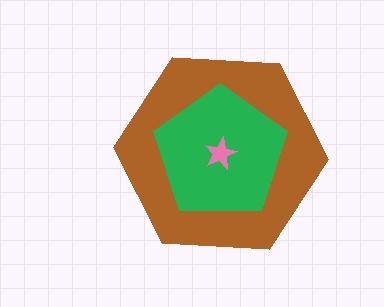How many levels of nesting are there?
3.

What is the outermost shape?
The brown hexagon.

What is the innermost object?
The pink star.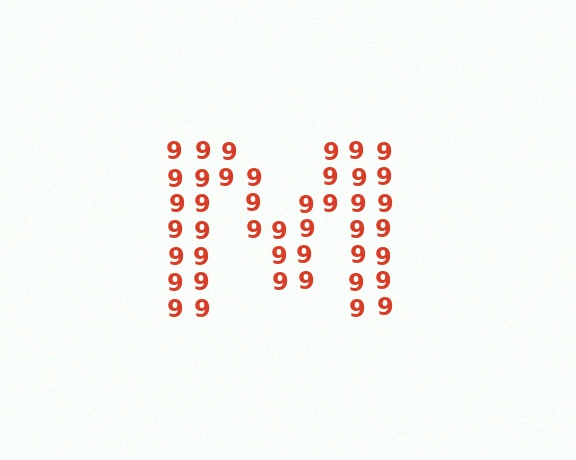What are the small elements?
The small elements are digit 9's.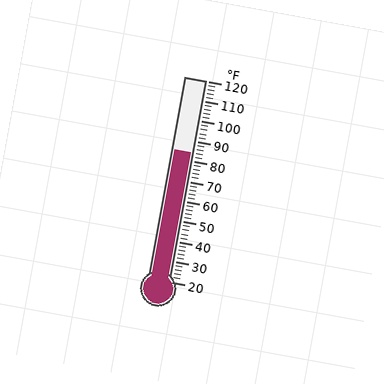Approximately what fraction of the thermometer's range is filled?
The thermometer is filled to approximately 65% of its range.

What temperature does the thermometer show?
The thermometer shows approximately 84°F.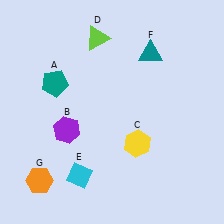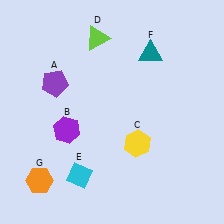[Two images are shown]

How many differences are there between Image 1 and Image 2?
There is 1 difference between the two images.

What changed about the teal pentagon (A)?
In Image 1, A is teal. In Image 2, it changed to purple.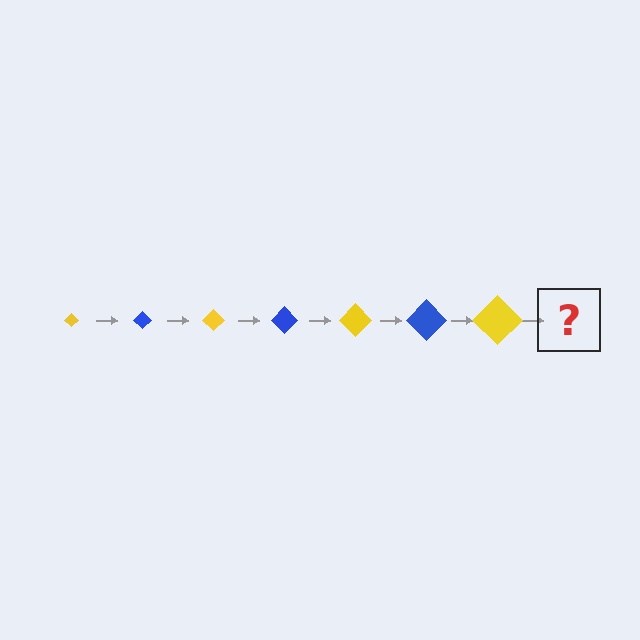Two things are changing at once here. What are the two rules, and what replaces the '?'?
The two rules are that the diamond grows larger each step and the color cycles through yellow and blue. The '?' should be a blue diamond, larger than the previous one.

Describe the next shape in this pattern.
It should be a blue diamond, larger than the previous one.